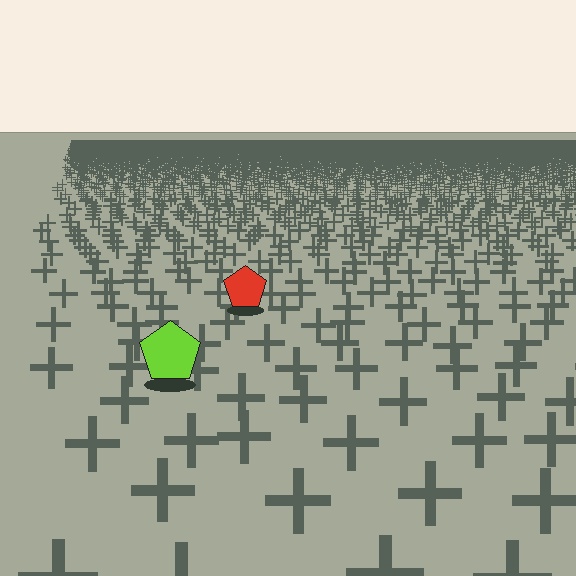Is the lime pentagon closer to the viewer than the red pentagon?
Yes. The lime pentagon is closer — you can tell from the texture gradient: the ground texture is coarser near it.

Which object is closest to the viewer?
The lime pentagon is closest. The texture marks near it are larger and more spread out.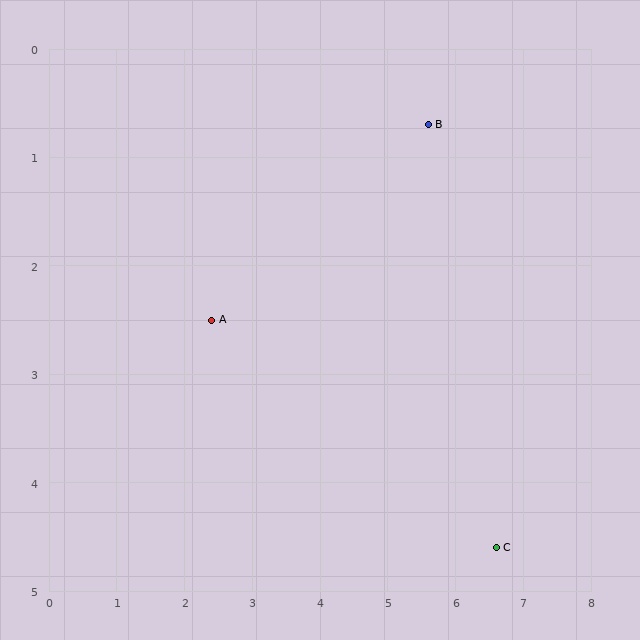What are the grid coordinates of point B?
Point B is at approximately (5.6, 0.7).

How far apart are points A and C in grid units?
Points A and C are about 4.7 grid units apart.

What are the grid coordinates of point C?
Point C is at approximately (6.6, 4.6).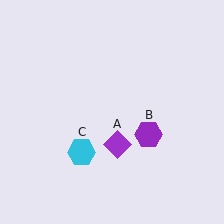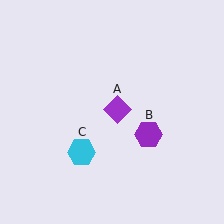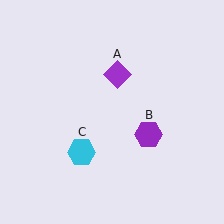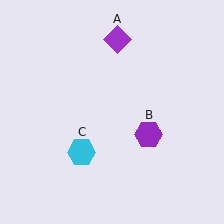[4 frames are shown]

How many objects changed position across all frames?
1 object changed position: purple diamond (object A).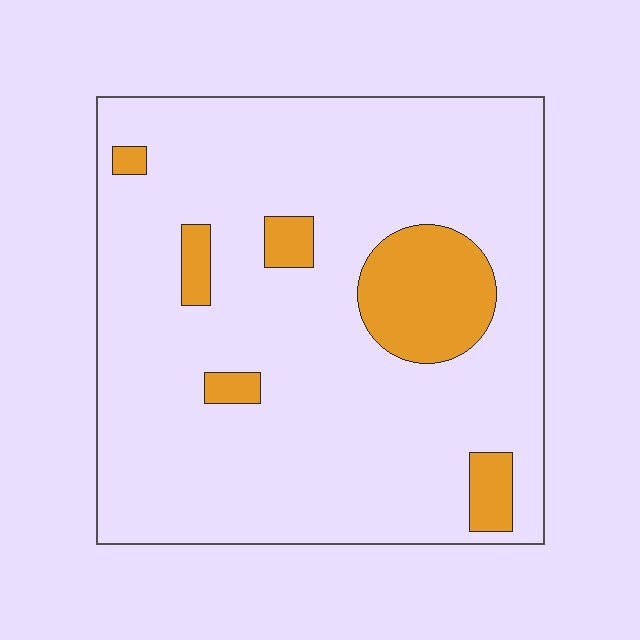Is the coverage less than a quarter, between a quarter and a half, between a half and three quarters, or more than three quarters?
Less than a quarter.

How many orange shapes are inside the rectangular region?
6.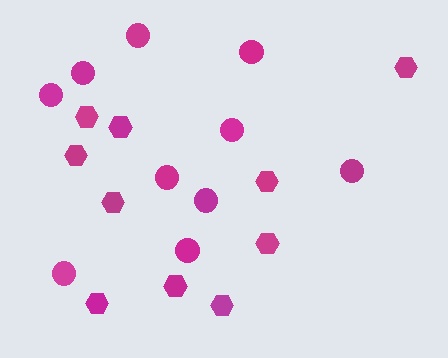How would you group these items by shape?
There are 2 groups: one group of circles (10) and one group of hexagons (10).